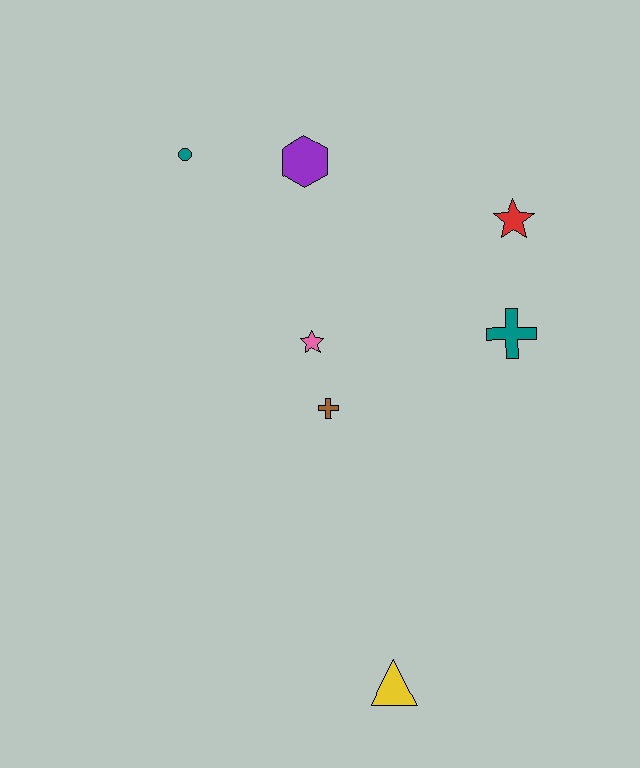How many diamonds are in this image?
There are no diamonds.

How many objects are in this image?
There are 7 objects.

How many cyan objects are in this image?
There are no cyan objects.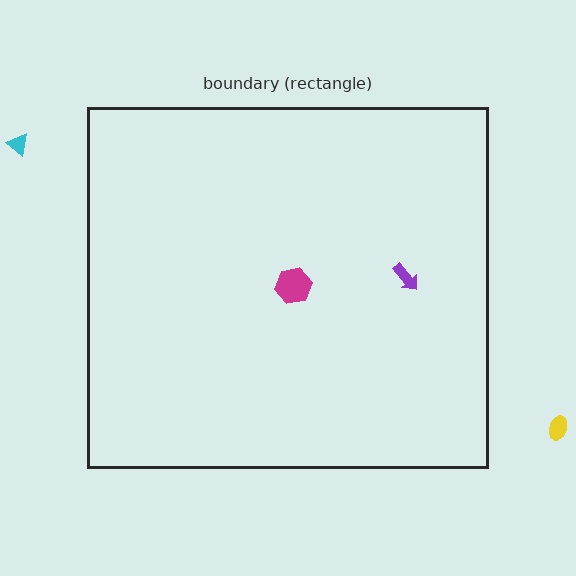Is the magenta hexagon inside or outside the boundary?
Inside.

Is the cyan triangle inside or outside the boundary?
Outside.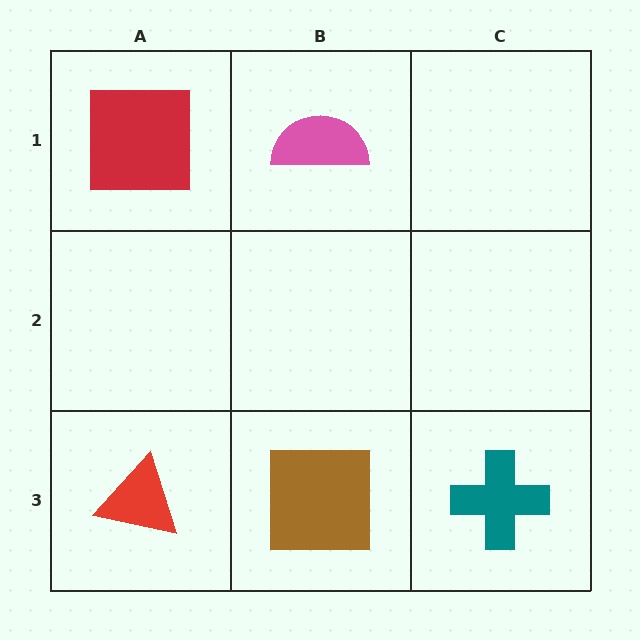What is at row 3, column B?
A brown square.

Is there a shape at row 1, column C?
No, that cell is empty.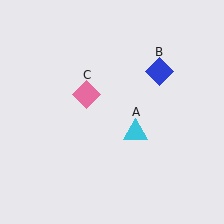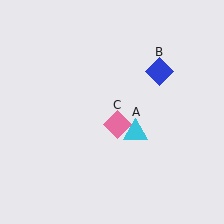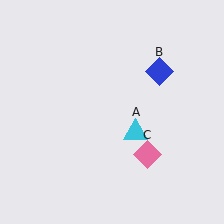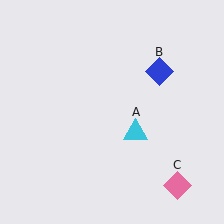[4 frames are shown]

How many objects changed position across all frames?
1 object changed position: pink diamond (object C).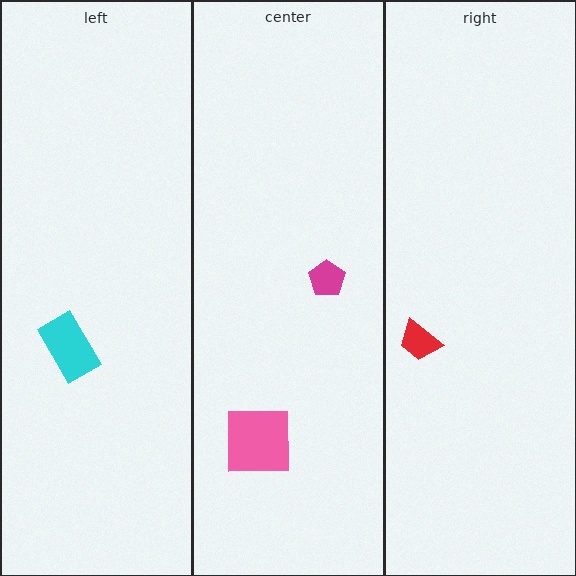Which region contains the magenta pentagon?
The center region.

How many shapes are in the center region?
2.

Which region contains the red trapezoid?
The right region.